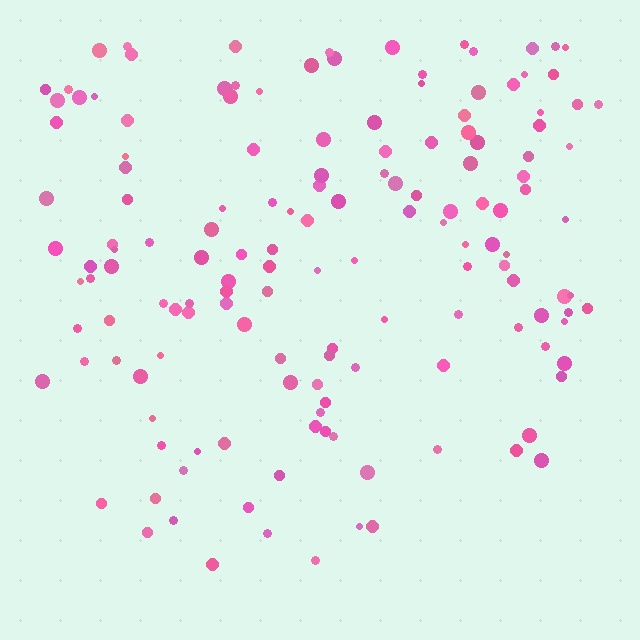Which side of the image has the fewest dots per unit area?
The bottom.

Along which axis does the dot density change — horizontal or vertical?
Vertical.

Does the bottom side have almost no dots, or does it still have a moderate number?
Still a moderate number, just noticeably fewer than the top.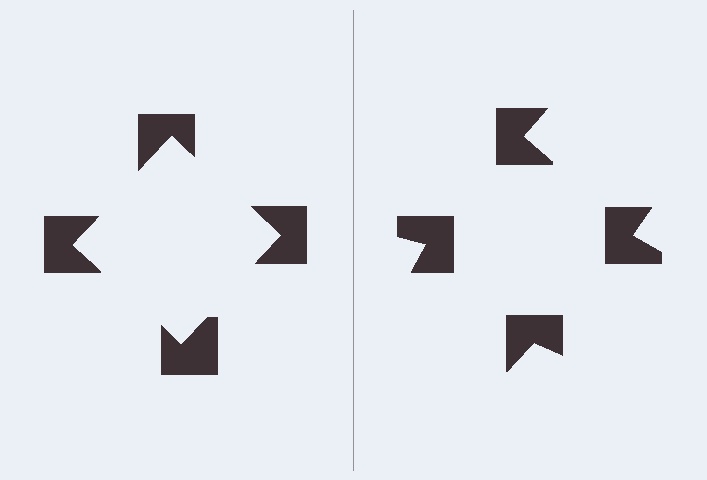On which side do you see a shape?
An illusory square appears on the left side. On the right side the wedge cuts are rotated, so no coherent shape forms.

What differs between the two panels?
The notched squares are positioned identically on both sides; only the wedge orientations differ. On the left they align to a square; on the right they are misaligned.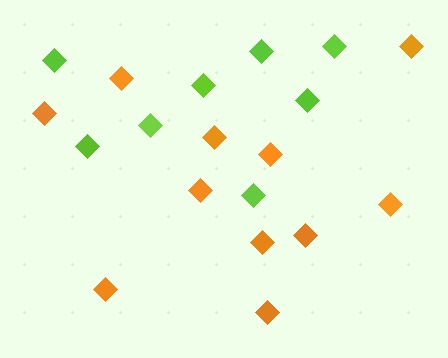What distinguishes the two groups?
There are 2 groups: one group of orange diamonds (11) and one group of lime diamonds (8).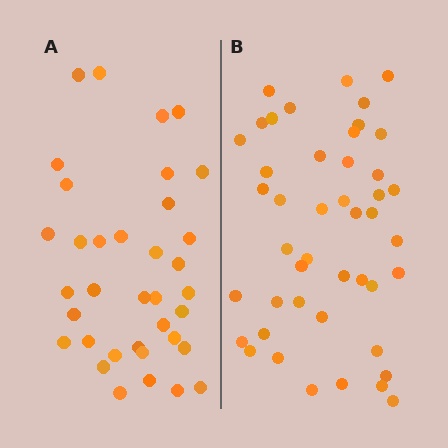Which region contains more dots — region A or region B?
Region B (the right region) has more dots.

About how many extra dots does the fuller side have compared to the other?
Region B has roughly 8 or so more dots than region A.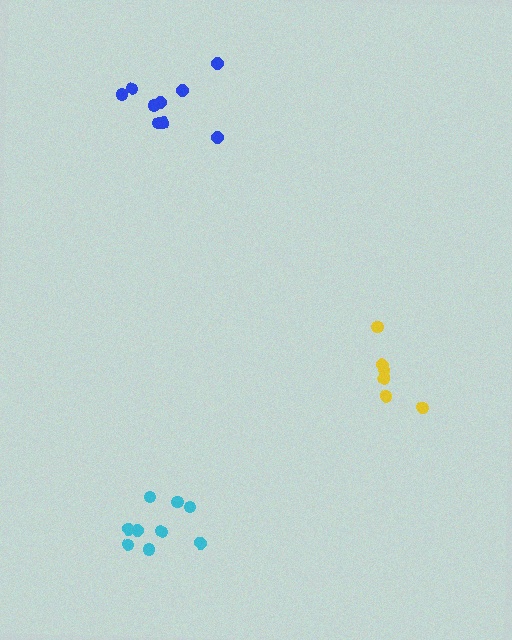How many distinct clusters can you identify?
There are 3 distinct clusters.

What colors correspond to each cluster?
The clusters are colored: blue, cyan, yellow.